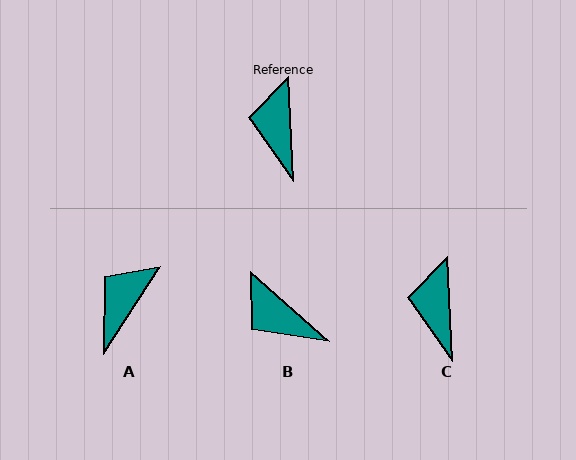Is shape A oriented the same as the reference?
No, it is off by about 36 degrees.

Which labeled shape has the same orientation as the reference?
C.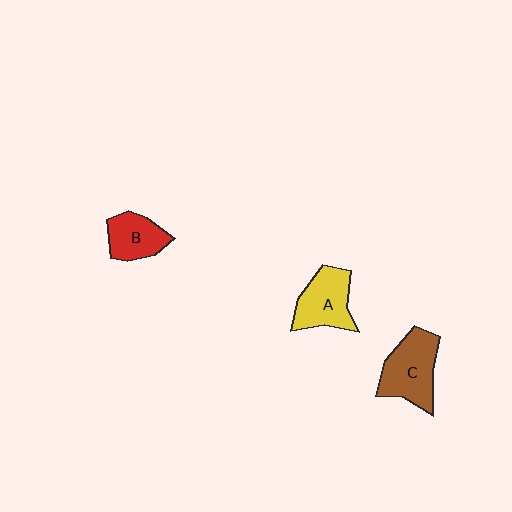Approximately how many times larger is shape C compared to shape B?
Approximately 1.5 times.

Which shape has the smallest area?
Shape B (red).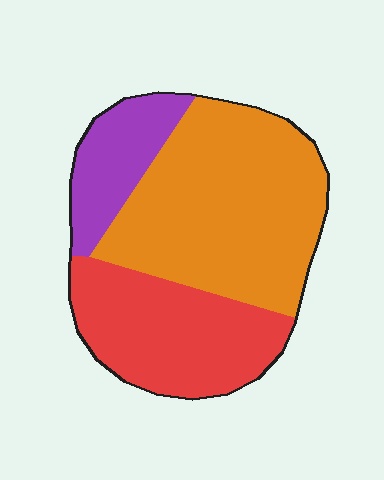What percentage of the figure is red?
Red covers roughly 30% of the figure.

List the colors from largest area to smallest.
From largest to smallest: orange, red, purple.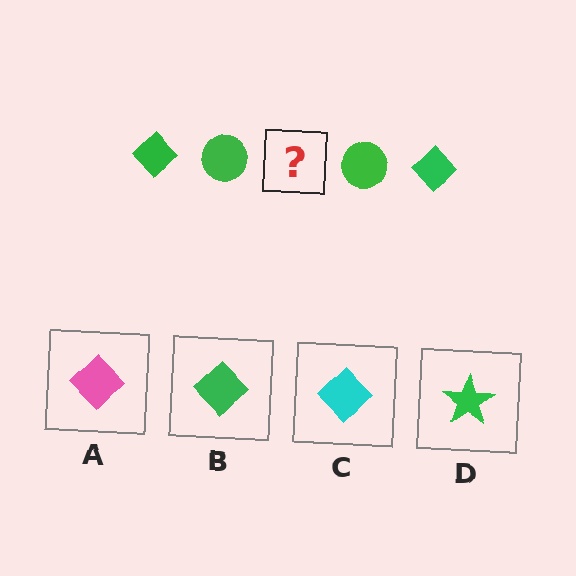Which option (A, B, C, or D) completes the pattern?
B.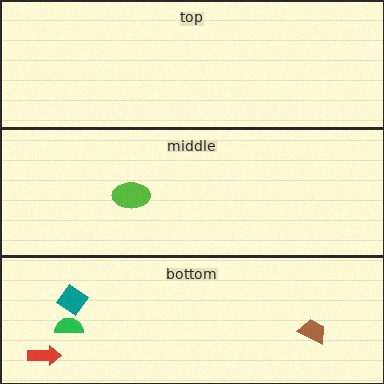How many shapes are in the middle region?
1.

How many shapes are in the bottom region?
4.